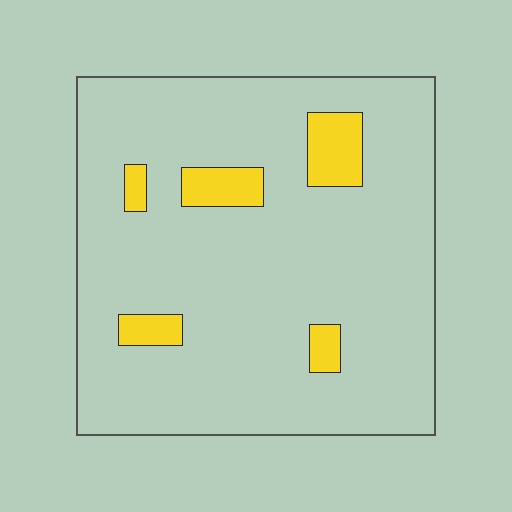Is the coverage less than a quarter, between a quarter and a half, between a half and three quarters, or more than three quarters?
Less than a quarter.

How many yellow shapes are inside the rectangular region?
5.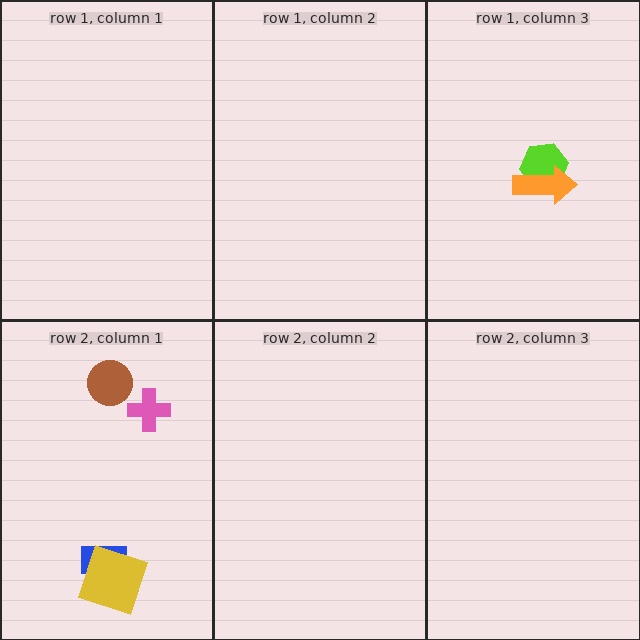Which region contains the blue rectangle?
The row 2, column 1 region.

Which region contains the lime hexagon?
The row 1, column 3 region.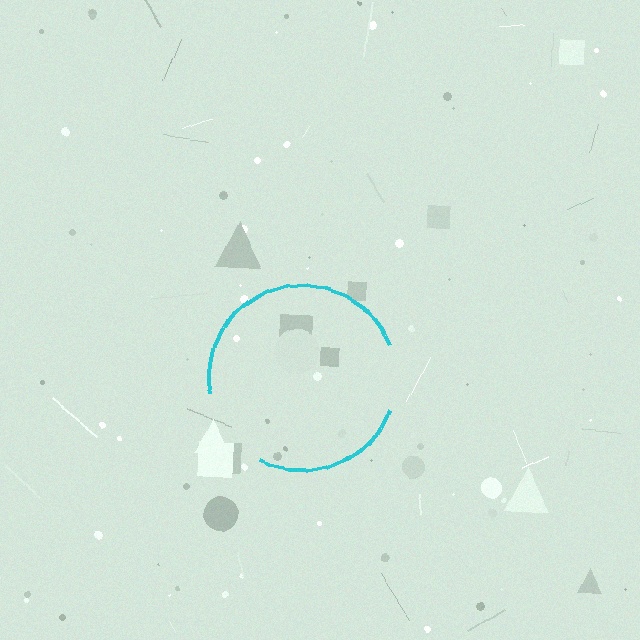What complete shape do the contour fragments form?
The contour fragments form a circle.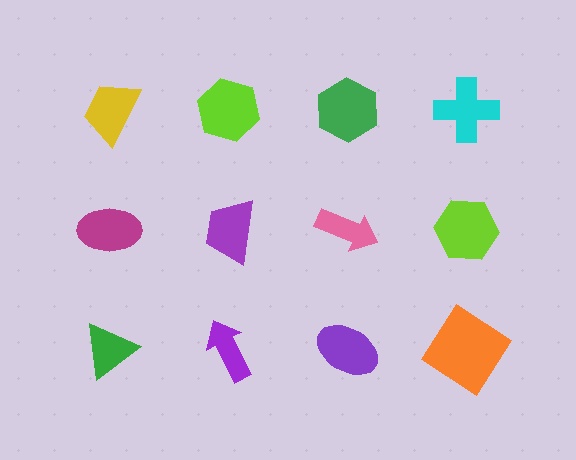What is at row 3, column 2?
A purple arrow.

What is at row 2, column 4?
A lime hexagon.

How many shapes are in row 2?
4 shapes.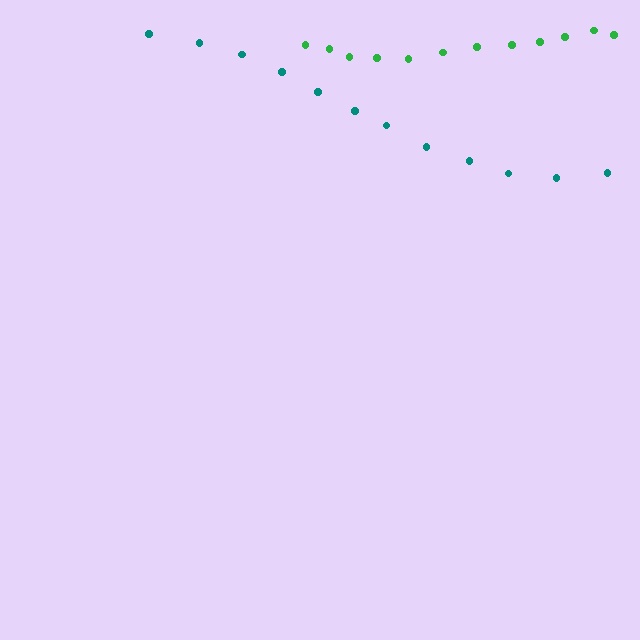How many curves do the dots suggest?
There are 2 distinct paths.